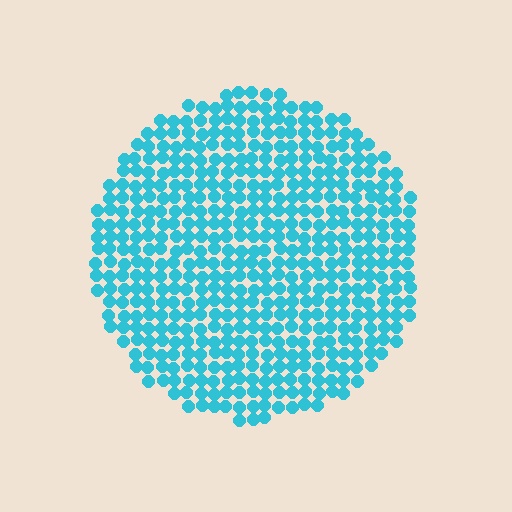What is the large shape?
The large shape is a circle.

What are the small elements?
The small elements are circles.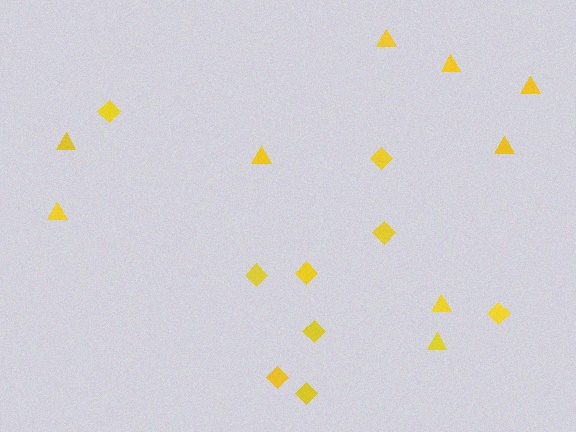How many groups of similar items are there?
There are 2 groups: one group of diamonds (9) and one group of triangles (9).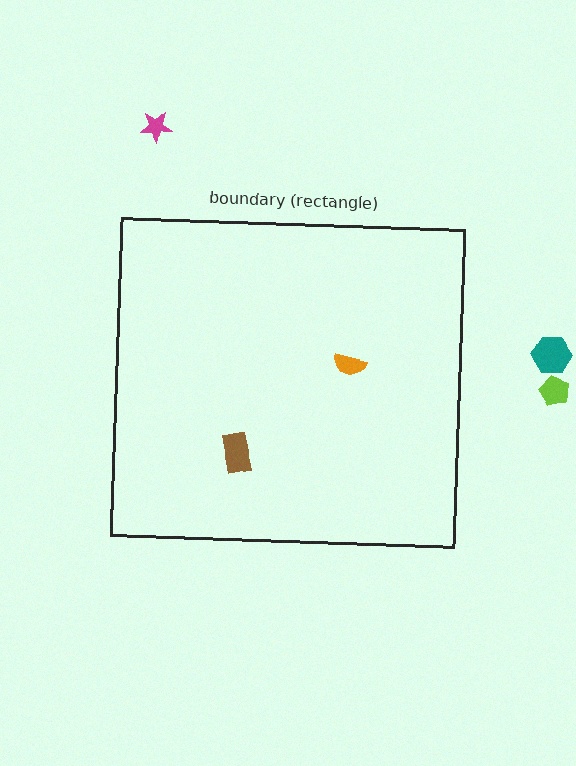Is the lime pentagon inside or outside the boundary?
Outside.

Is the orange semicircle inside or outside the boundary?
Inside.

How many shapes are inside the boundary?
2 inside, 3 outside.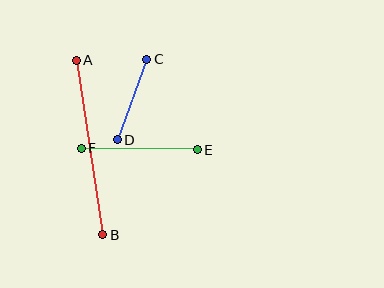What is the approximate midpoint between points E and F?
The midpoint is at approximately (139, 149) pixels.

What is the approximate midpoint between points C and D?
The midpoint is at approximately (132, 100) pixels.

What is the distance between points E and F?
The distance is approximately 116 pixels.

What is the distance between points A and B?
The distance is approximately 176 pixels.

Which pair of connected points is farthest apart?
Points A and B are farthest apart.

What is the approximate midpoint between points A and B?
The midpoint is at approximately (89, 148) pixels.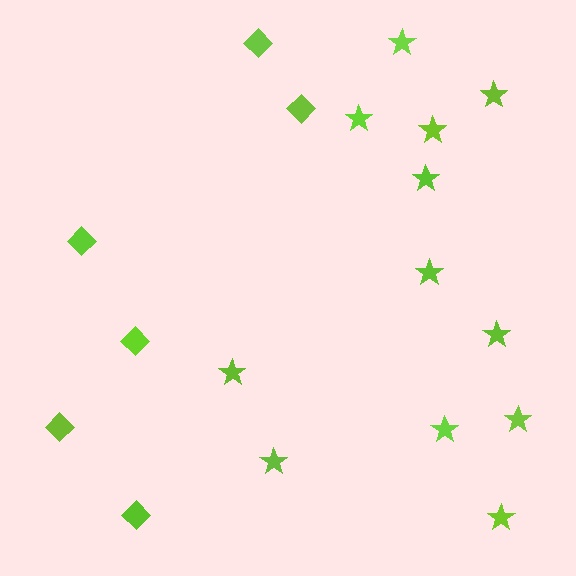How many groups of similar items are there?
There are 2 groups: one group of stars (12) and one group of diamonds (6).